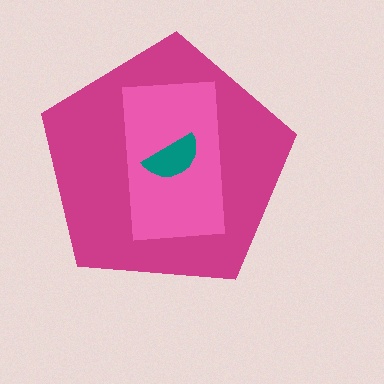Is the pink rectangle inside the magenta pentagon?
Yes.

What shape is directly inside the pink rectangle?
The teal semicircle.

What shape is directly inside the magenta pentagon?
The pink rectangle.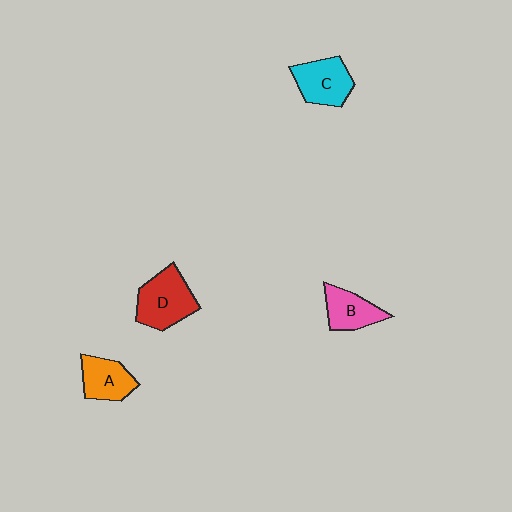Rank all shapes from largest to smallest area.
From largest to smallest: D (red), C (cyan), A (orange), B (pink).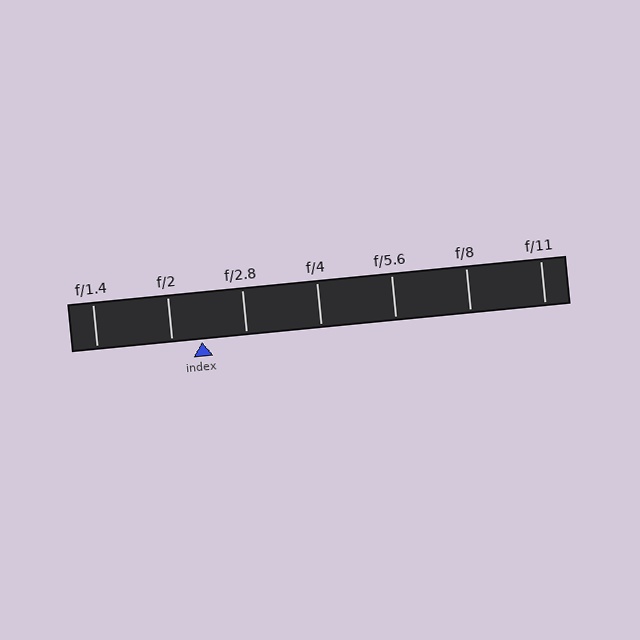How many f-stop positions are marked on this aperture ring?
There are 7 f-stop positions marked.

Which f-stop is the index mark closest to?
The index mark is closest to f/2.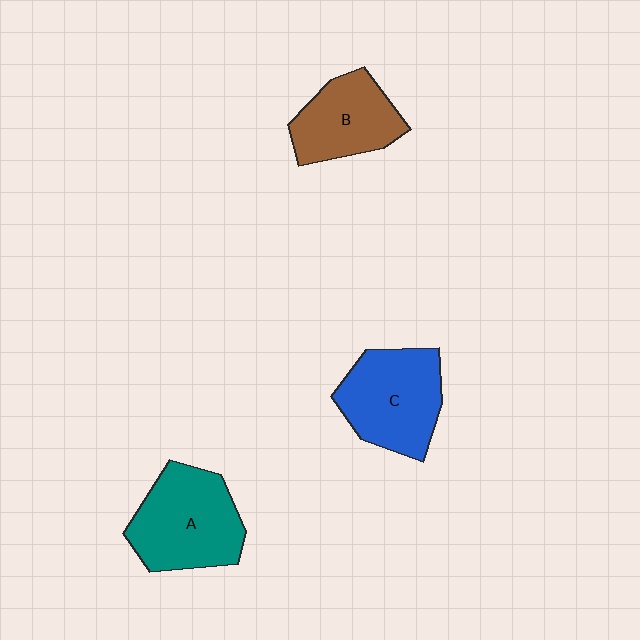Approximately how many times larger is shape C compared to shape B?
Approximately 1.2 times.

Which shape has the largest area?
Shape A (teal).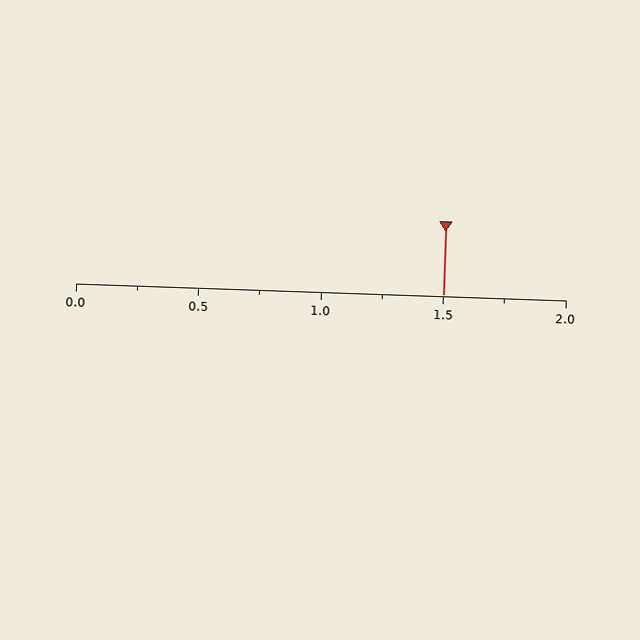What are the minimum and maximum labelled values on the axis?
The axis runs from 0.0 to 2.0.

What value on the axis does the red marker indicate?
The marker indicates approximately 1.5.